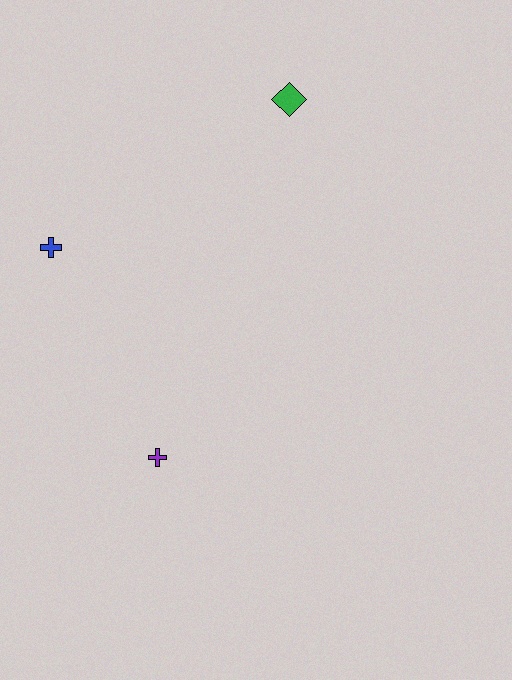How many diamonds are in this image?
There is 1 diamond.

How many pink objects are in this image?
There are no pink objects.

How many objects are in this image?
There are 3 objects.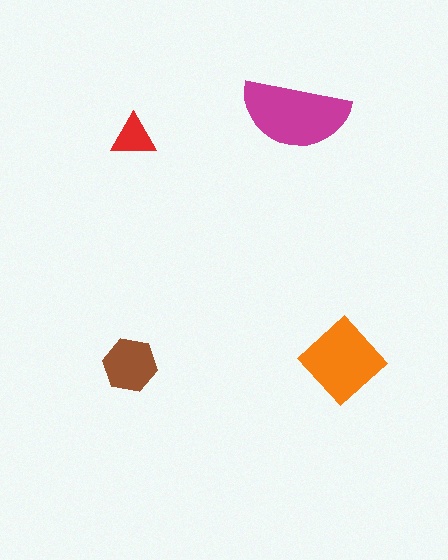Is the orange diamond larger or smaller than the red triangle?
Larger.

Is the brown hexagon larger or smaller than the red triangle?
Larger.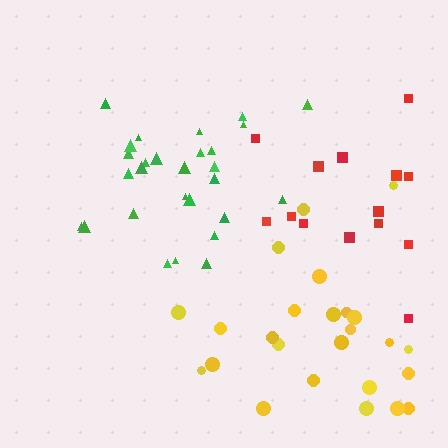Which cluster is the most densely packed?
Green.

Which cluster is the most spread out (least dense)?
Red.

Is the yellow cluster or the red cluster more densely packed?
Yellow.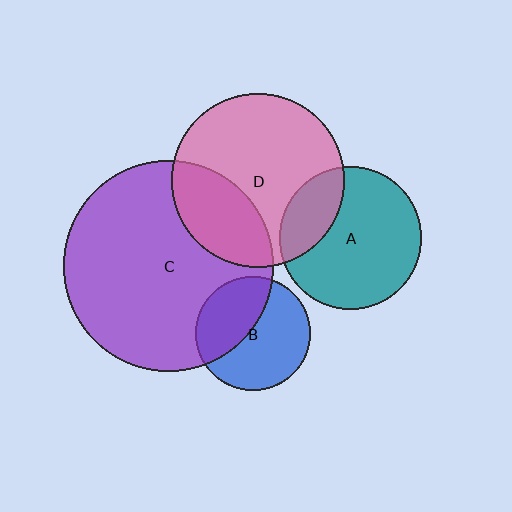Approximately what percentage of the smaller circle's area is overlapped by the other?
Approximately 25%.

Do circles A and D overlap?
Yes.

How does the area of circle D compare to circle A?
Approximately 1.5 times.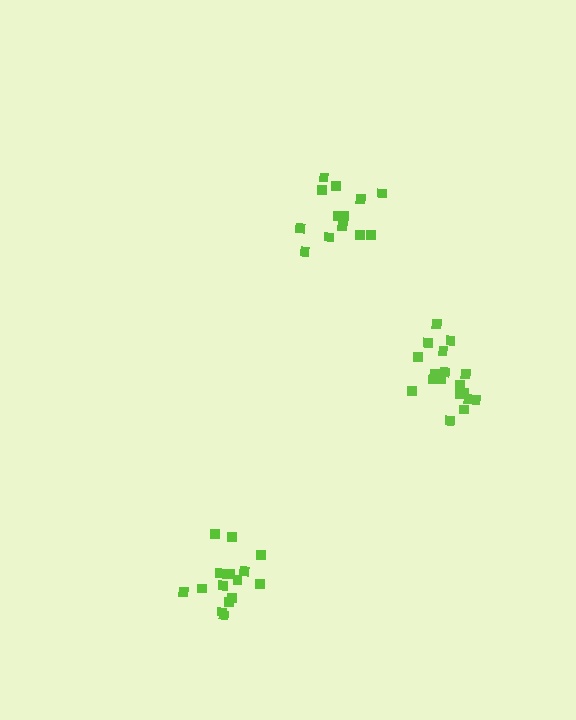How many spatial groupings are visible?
There are 3 spatial groupings.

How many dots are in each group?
Group 1: 18 dots, Group 2: 14 dots, Group 3: 15 dots (47 total).